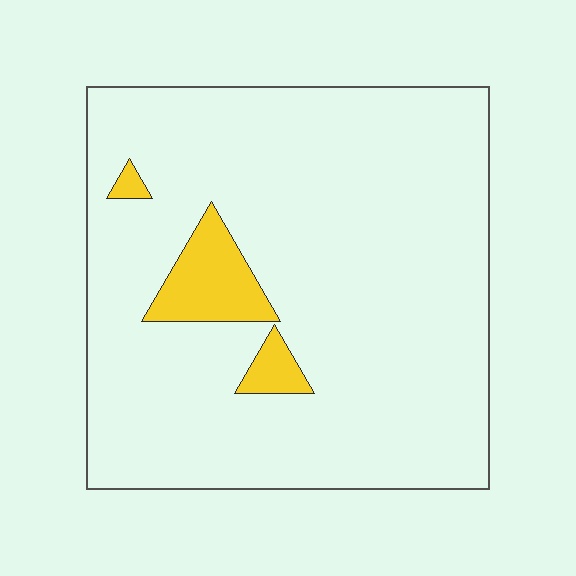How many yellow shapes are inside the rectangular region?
3.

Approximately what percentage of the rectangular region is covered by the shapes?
Approximately 10%.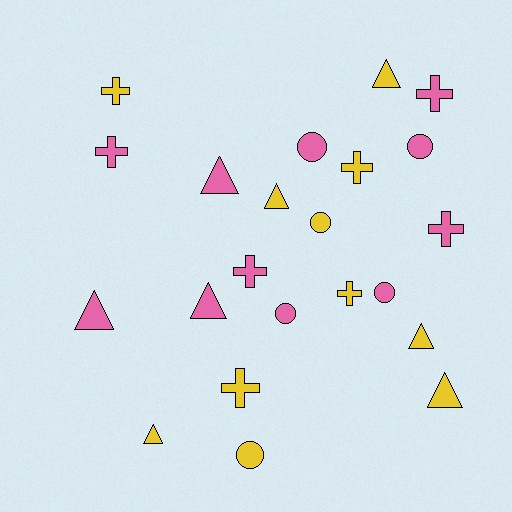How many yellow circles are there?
There are 2 yellow circles.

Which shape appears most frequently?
Cross, with 8 objects.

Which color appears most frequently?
Yellow, with 11 objects.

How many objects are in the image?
There are 22 objects.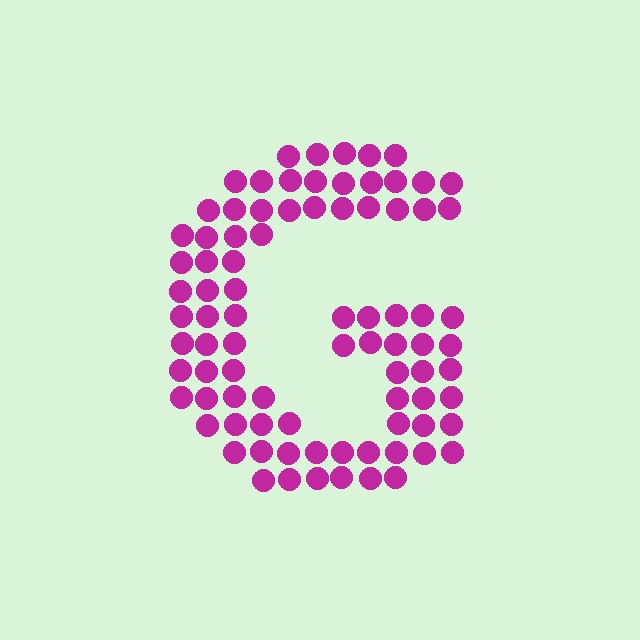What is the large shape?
The large shape is the letter G.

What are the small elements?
The small elements are circles.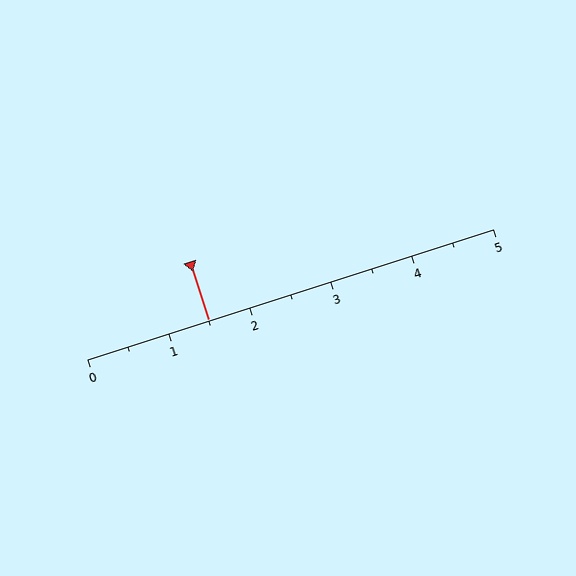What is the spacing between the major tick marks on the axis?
The major ticks are spaced 1 apart.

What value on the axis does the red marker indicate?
The marker indicates approximately 1.5.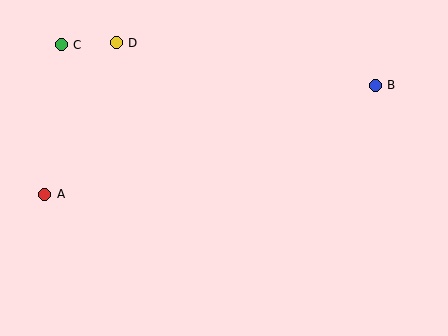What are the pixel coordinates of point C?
Point C is at (61, 45).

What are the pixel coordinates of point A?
Point A is at (45, 194).